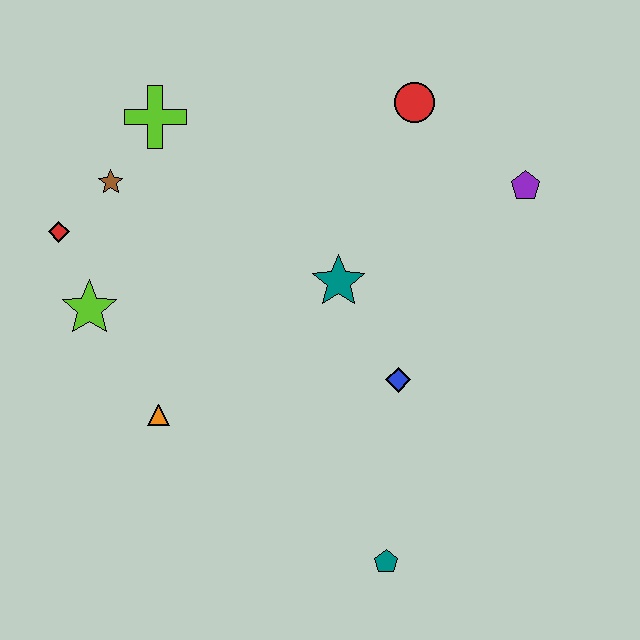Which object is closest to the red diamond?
The brown star is closest to the red diamond.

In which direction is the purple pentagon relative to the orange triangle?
The purple pentagon is to the right of the orange triangle.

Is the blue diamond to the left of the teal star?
No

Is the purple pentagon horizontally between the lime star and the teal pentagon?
No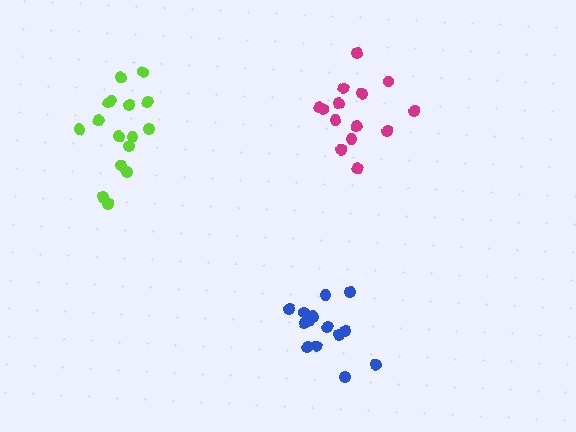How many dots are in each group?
Group 1: 14 dots, Group 2: 14 dots, Group 3: 16 dots (44 total).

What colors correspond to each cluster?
The clusters are colored: blue, magenta, lime.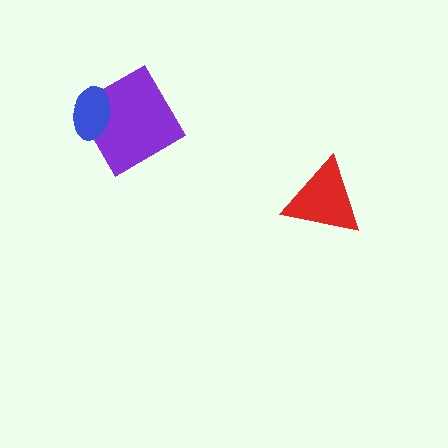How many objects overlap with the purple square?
1 object overlaps with the purple square.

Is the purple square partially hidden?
Yes, it is partially covered by another shape.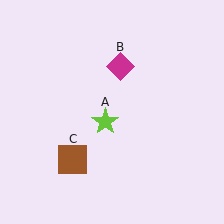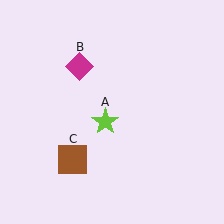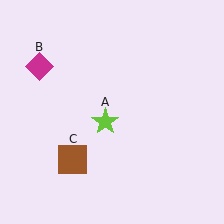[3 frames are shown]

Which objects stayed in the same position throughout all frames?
Lime star (object A) and brown square (object C) remained stationary.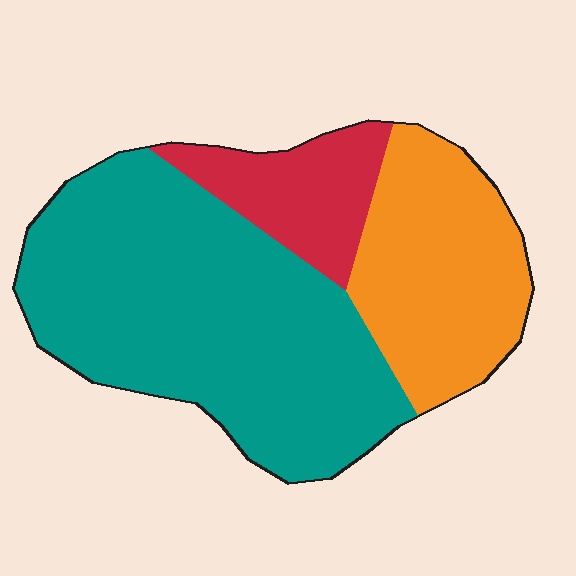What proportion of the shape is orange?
Orange covers around 30% of the shape.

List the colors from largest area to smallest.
From largest to smallest: teal, orange, red.